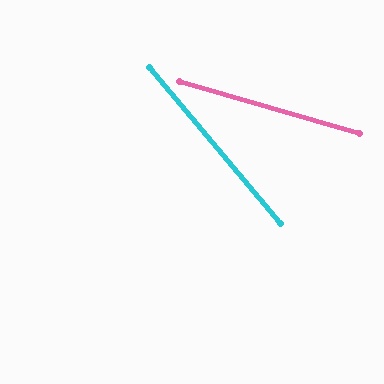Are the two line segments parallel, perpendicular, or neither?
Neither parallel nor perpendicular — they differ by about 34°.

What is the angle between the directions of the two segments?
Approximately 34 degrees.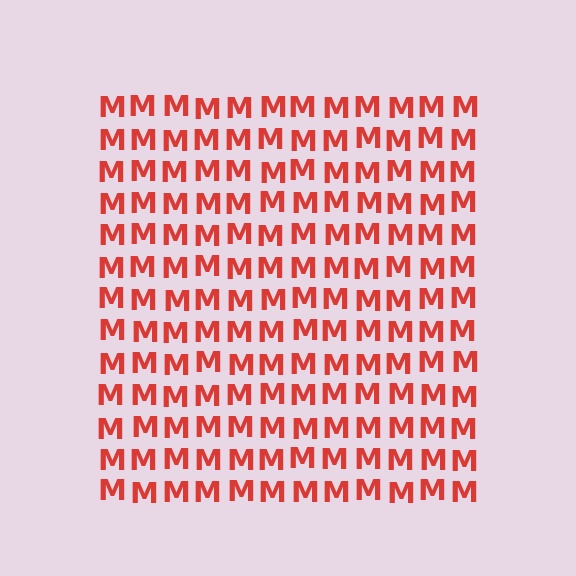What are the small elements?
The small elements are letter M's.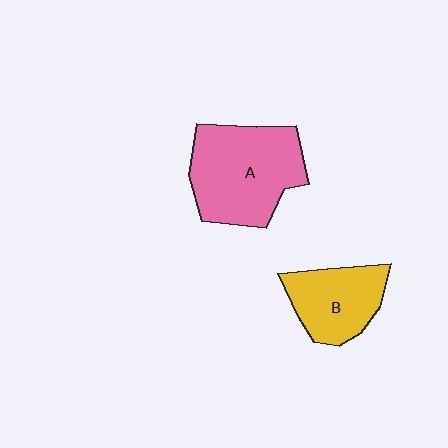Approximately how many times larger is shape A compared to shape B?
Approximately 1.6 times.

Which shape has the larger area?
Shape A (pink).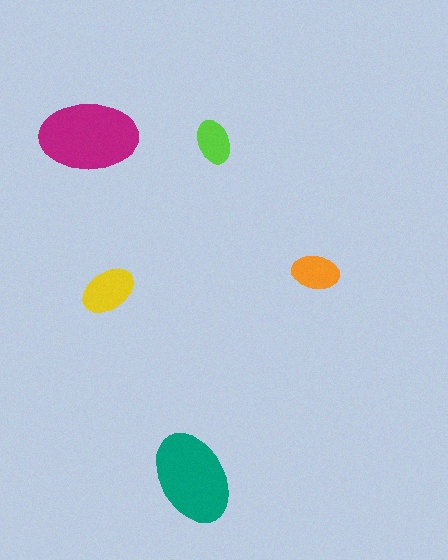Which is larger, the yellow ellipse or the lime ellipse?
The yellow one.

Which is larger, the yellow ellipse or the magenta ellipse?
The magenta one.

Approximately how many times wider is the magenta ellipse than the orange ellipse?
About 2 times wider.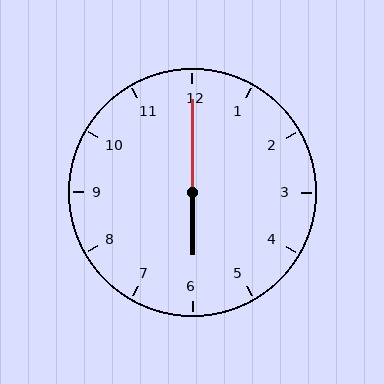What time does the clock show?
6:00.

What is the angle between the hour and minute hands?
Approximately 180 degrees.